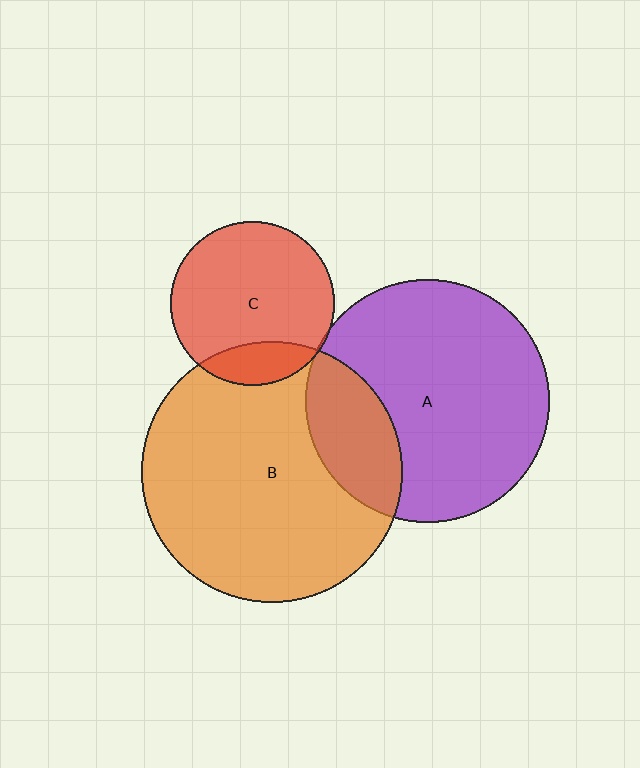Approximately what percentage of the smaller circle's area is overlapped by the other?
Approximately 20%.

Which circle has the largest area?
Circle B (orange).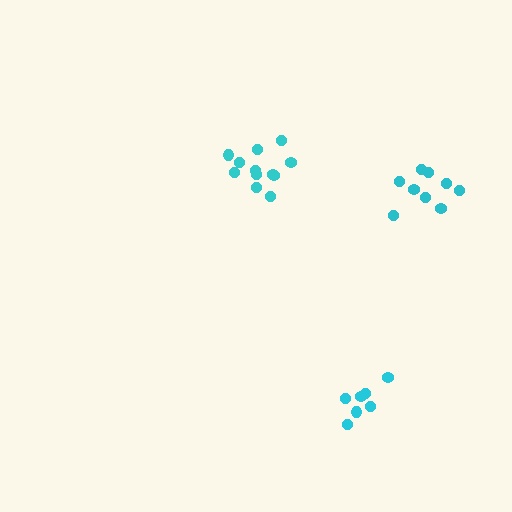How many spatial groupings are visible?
There are 3 spatial groupings.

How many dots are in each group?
Group 1: 9 dots, Group 2: 7 dots, Group 3: 12 dots (28 total).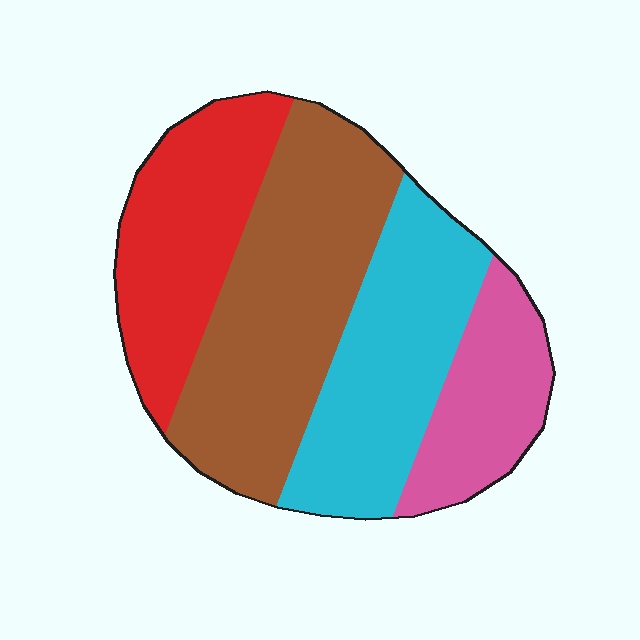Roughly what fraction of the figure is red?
Red takes up less than a quarter of the figure.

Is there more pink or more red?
Red.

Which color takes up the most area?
Brown, at roughly 35%.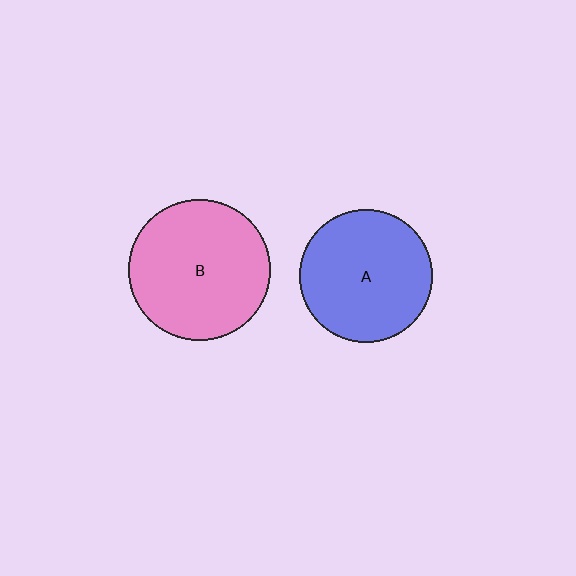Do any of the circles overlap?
No, none of the circles overlap.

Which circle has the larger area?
Circle B (pink).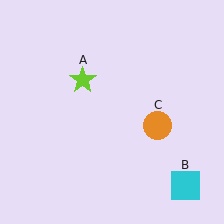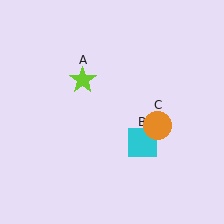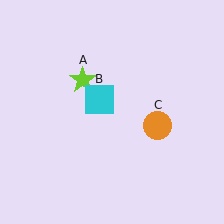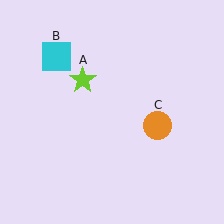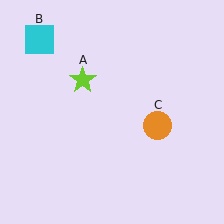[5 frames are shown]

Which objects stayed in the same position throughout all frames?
Lime star (object A) and orange circle (object C) remained stationary.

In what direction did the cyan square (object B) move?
The cyan square (object B) moved up and to the left.